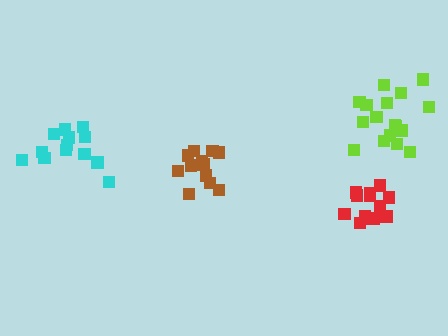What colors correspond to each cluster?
The clusters are colored: red, cyan, lime, brown.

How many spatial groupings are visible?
There are 4 spatial groupings.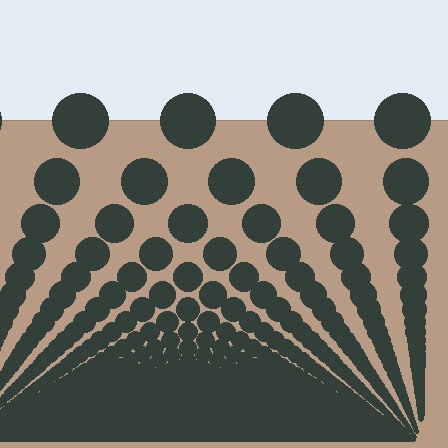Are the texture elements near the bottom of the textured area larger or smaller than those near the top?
Smaller. The gradient is inverted — elements near the bottom are smaller and denser.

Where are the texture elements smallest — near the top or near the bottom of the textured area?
Near the bottom.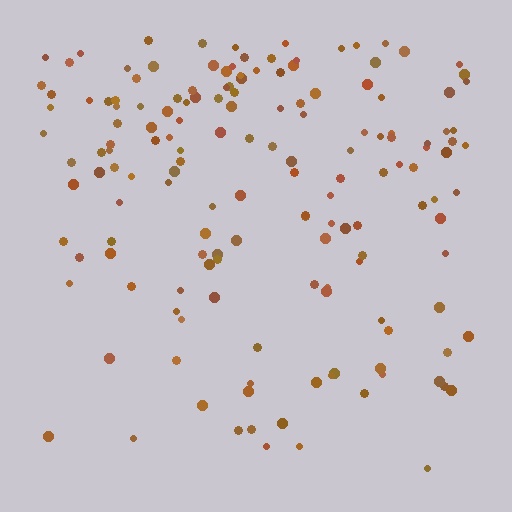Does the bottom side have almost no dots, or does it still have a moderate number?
Still a moderate number, just noticeably fewer than the top.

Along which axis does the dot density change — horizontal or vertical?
Vertical.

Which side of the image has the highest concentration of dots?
The top.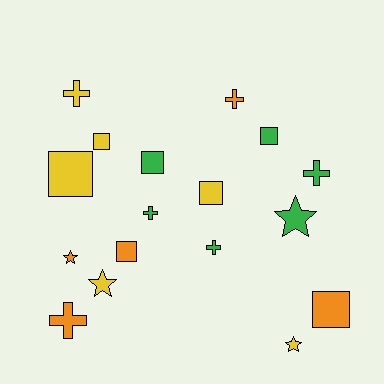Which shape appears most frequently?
Square, with 7 objects.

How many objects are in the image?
There are 17 objects.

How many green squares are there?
There are 2 green squares.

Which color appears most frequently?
Green, with 6 objects.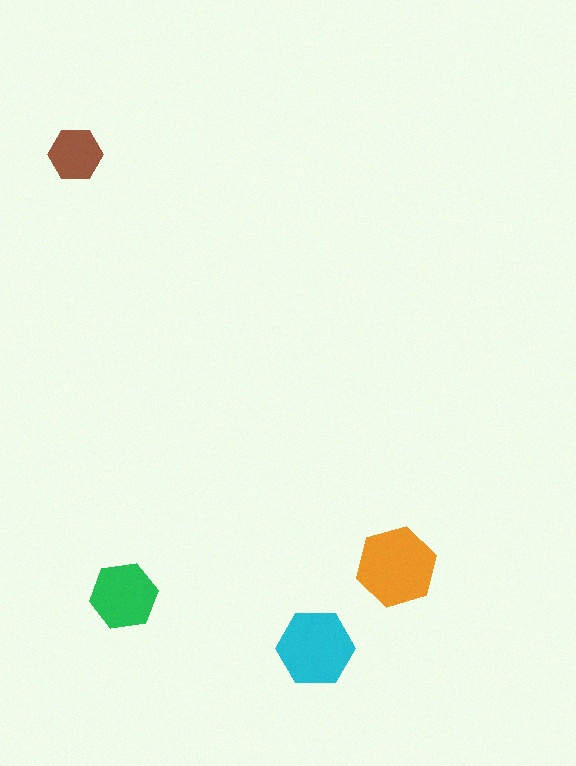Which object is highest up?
The brown hexagon is topmost.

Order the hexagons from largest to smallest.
the orange one, the cyan one, the green one, the brown one.